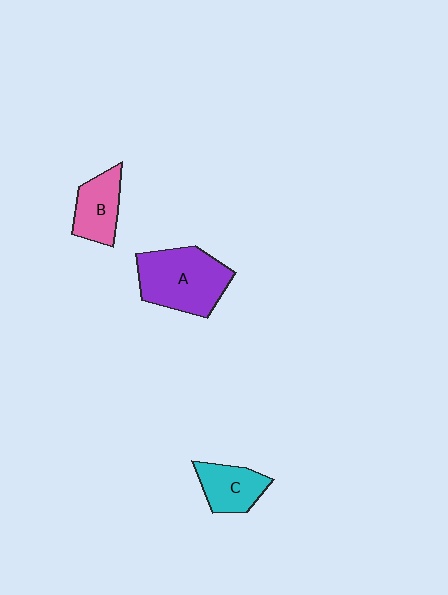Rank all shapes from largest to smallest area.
From largest to smallest: A (purple), B (pink), C (cyan).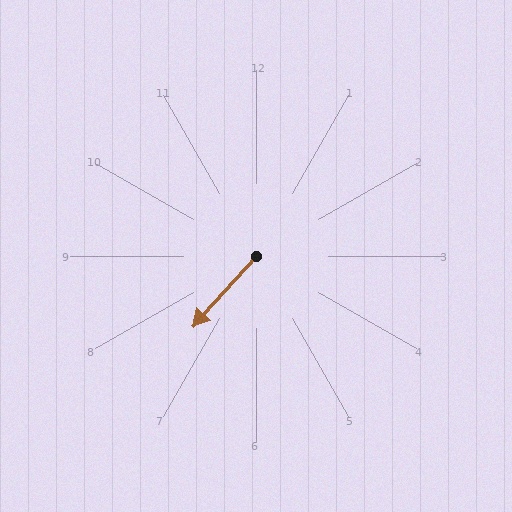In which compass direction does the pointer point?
Southwest.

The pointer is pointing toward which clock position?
Roughly 7 o'clock.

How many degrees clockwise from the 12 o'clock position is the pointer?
Approximately 222 degrees.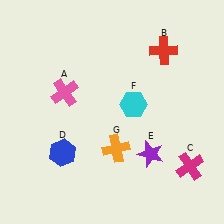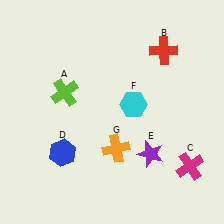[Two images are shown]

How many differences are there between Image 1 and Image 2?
There is 1 difference between the two images.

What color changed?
The cross (A) changed from pink in Image 1 to lime in Image 2.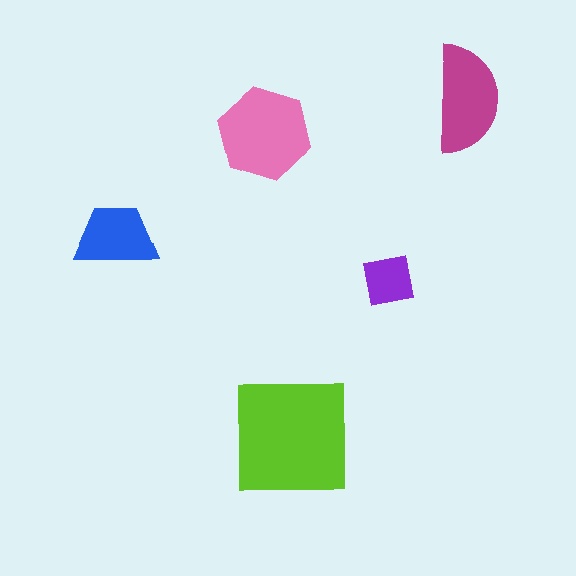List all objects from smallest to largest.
The purple square, the blue trapezoid, the magenta semicircle, the pink hexagon, the lime square.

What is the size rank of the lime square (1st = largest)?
1st.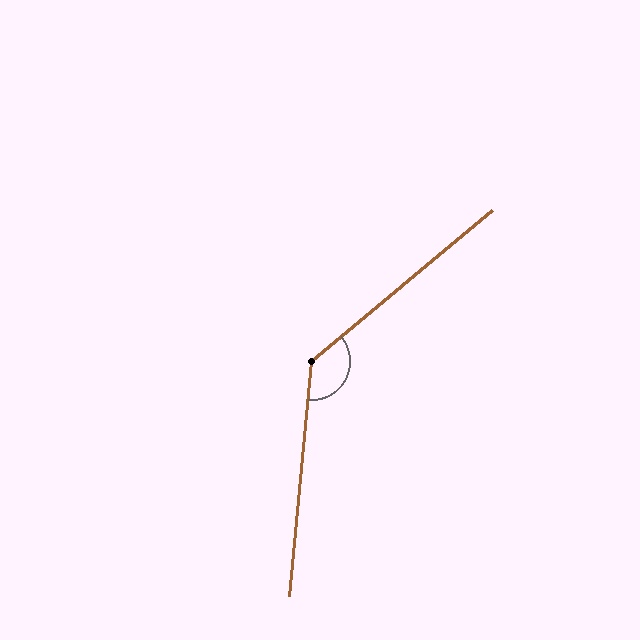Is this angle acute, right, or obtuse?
It is obtuse.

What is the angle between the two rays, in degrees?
Approximately 135 degrees.